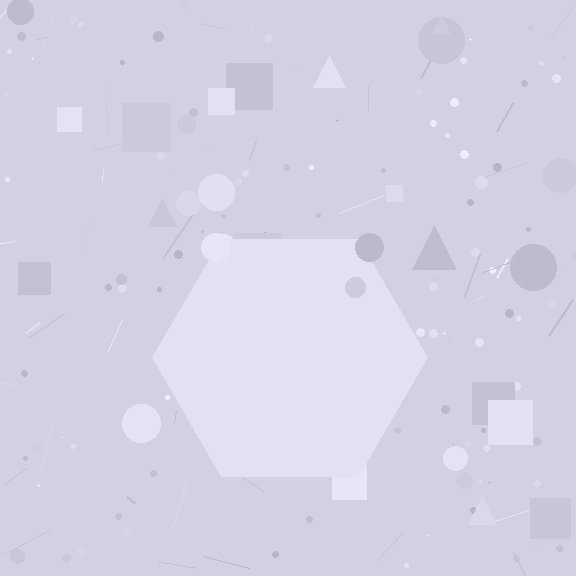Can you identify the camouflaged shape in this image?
The camouflaged shape is a hexagon.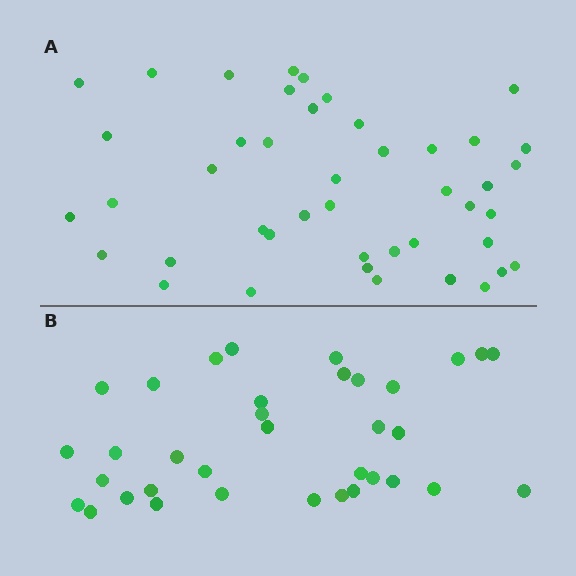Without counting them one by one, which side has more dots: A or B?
Region A (the top region) has more dots.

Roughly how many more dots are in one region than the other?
Region A has roughly 8 or so more dots than region B.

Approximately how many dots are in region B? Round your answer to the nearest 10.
About 40 dots. (The exact count is 35, which rounds to 40.)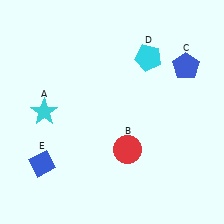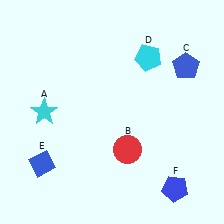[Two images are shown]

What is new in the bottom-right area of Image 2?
A blue pentagon (F) was added in the bottom-right area of Image 2.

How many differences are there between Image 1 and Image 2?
There is 1 difference between the two images.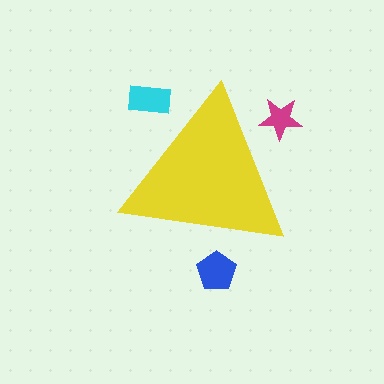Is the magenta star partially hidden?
Yes, the magenta star is partially hidden behind the yellow triangle.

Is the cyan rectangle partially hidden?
Yes, the cyan rectangle is partially hidden behind the yellow triangle.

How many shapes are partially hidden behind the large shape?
3 shapes are partially hidden.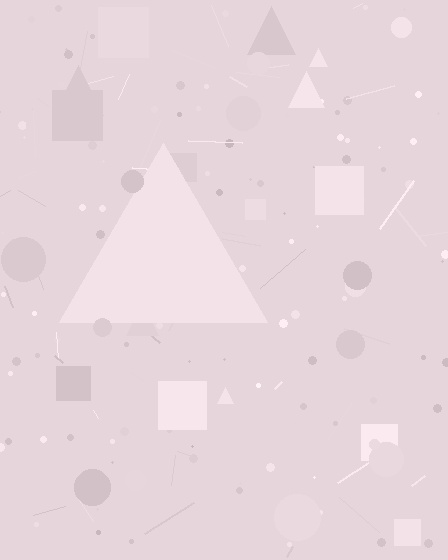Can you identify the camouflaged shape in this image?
The camouflaged shape is a triangle.